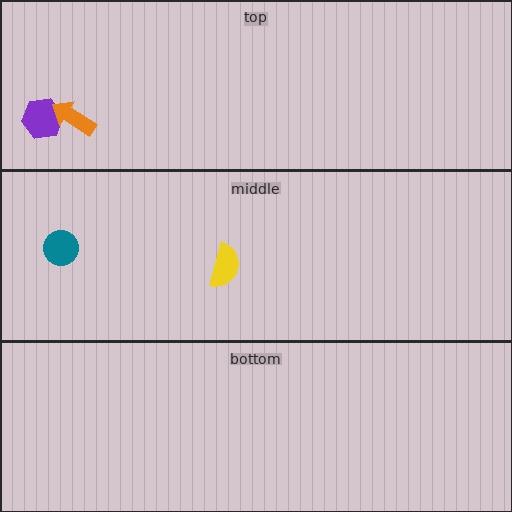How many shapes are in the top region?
2.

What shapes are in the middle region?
The yellow semicircle, the teal circle.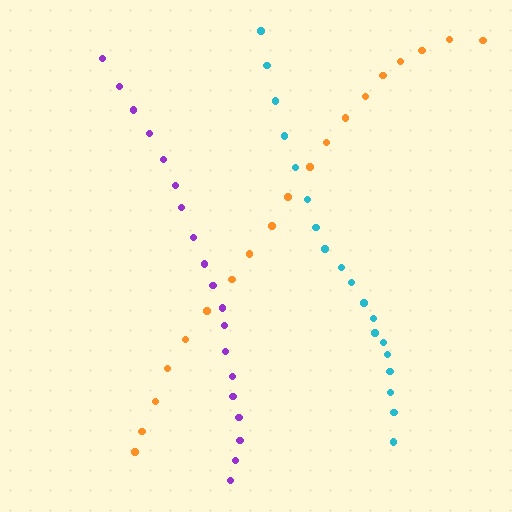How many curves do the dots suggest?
There are 3 distinct paths.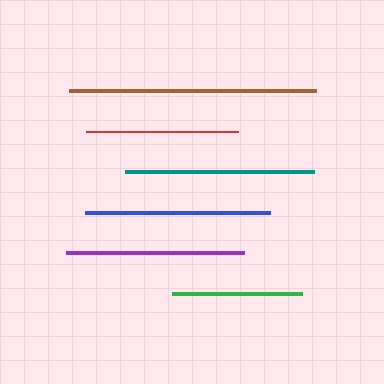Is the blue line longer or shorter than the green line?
The blue line is longer than the green line.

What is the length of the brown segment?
The brown segment is approximately 247 pixels long.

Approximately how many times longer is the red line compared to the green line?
The red line is approximately 1.2 times the length of the green line.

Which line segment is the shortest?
The green line is the shortest at approximately 130 pixels.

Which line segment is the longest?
The brown line is the longest at approximately 247 pixels.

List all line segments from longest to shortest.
From longest to shortest: brown, teal, blue, purple, red, green.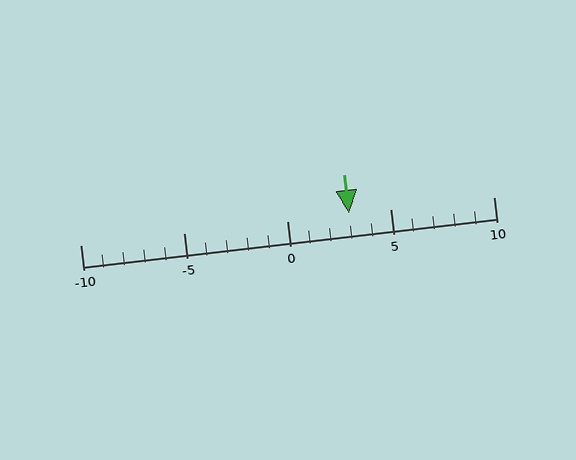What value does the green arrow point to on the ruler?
The green arrow points to approximately 3.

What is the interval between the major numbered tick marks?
The major tick marks are spaced 5 units apart.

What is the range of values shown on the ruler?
The ruler shows values from -10 to 10.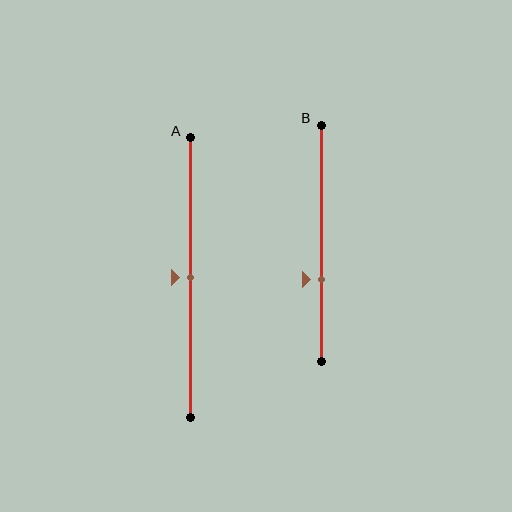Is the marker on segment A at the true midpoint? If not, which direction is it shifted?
Yes, the marker on segment A is at the true midpoint.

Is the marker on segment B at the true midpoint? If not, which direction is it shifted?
No, the marker on segment B is shifted downward by about 15% of the segment length.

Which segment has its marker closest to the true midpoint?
Segment A has its marker closest to the true midpoint.